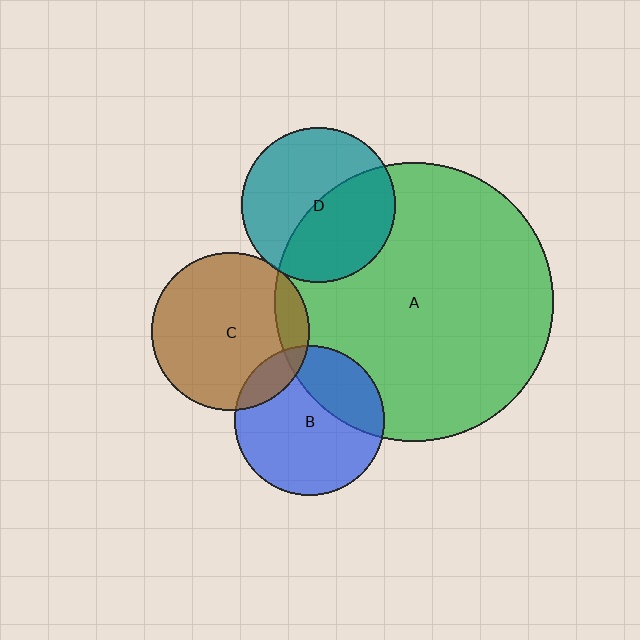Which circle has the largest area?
Circle A (green).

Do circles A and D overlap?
Yes.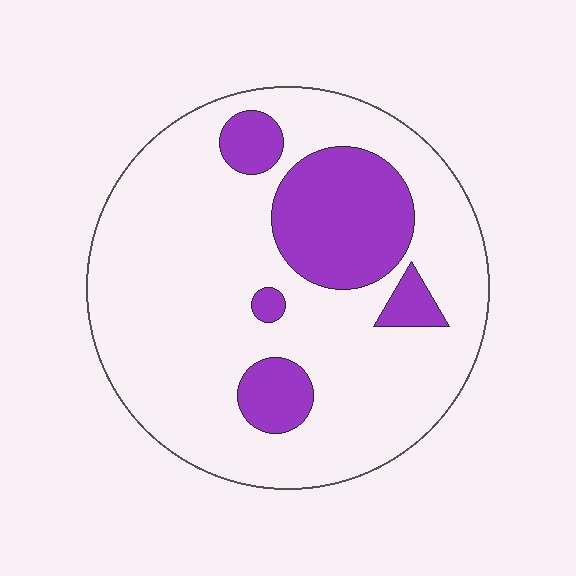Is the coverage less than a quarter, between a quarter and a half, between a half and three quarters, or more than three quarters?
Less than a quarter.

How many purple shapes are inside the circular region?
5.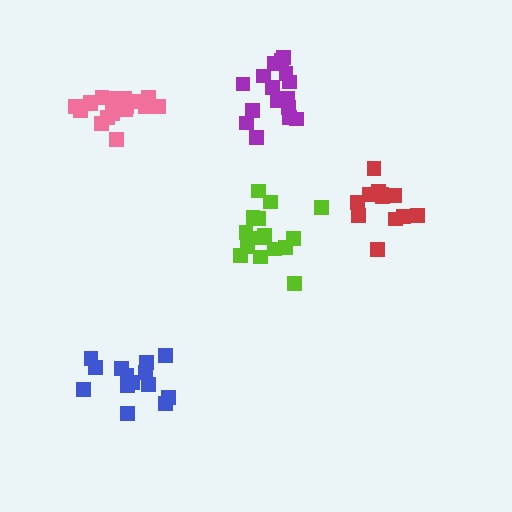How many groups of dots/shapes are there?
There are 5 groups.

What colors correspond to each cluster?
The clusters are colored: red, purple, lime, pink, blue.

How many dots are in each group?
Group 1: 12 dots, Group 2: 16 dots, Group 3: 15 dots, Group 4: 17 dots, Group 5: 14 dots (74 total).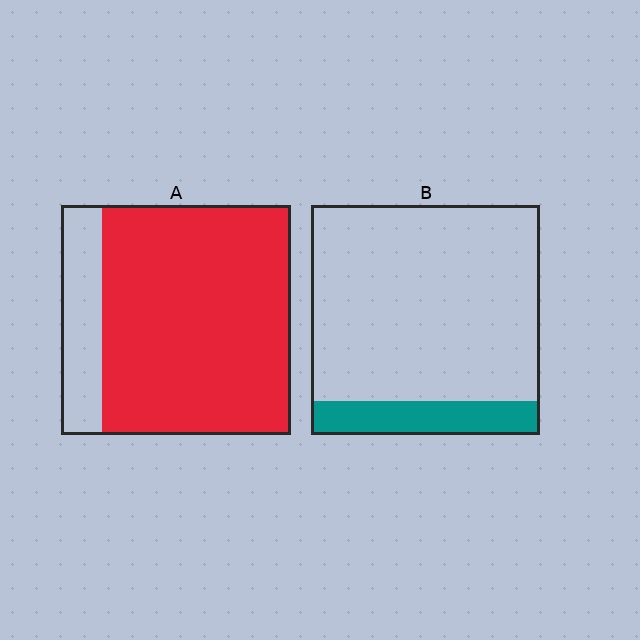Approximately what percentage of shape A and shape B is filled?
A is approximately 80% and B is approximately 15%.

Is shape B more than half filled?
No.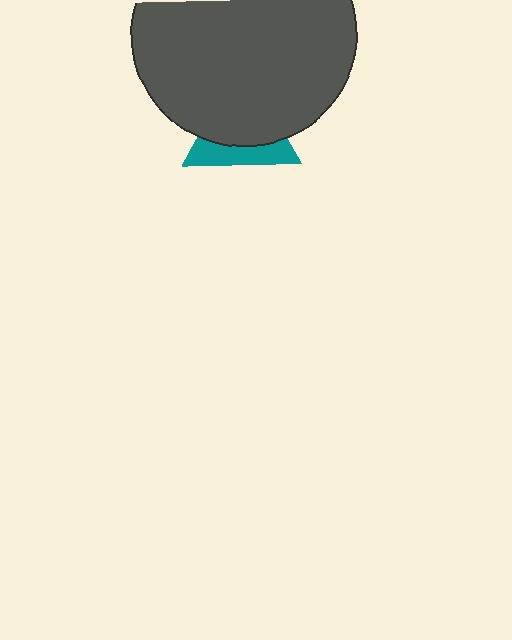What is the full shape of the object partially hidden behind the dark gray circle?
The partially hidden object is a teal triangle.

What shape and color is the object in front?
The object in front is a dark gray circle.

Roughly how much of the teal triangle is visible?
A small part of it is visible (roughly 37%).